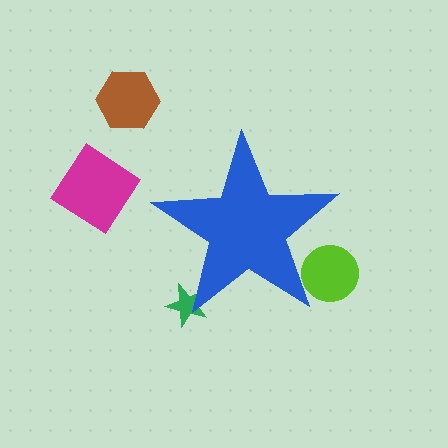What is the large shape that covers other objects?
A blue star.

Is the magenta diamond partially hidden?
No, the magenta diamond is fully visible.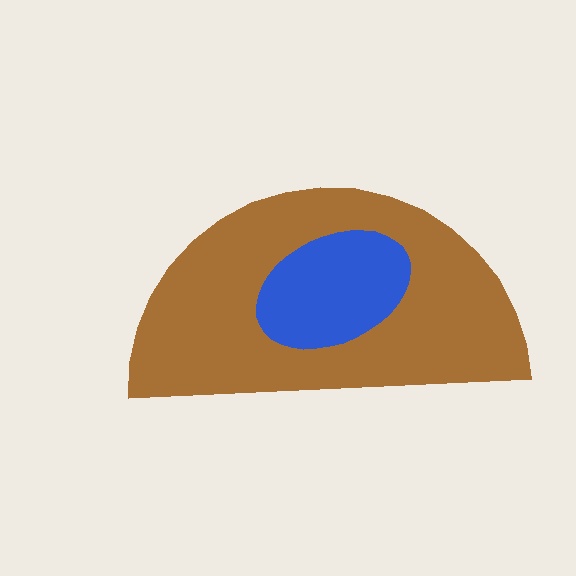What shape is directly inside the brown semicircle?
The blue ellipse.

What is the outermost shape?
The brown semicircle.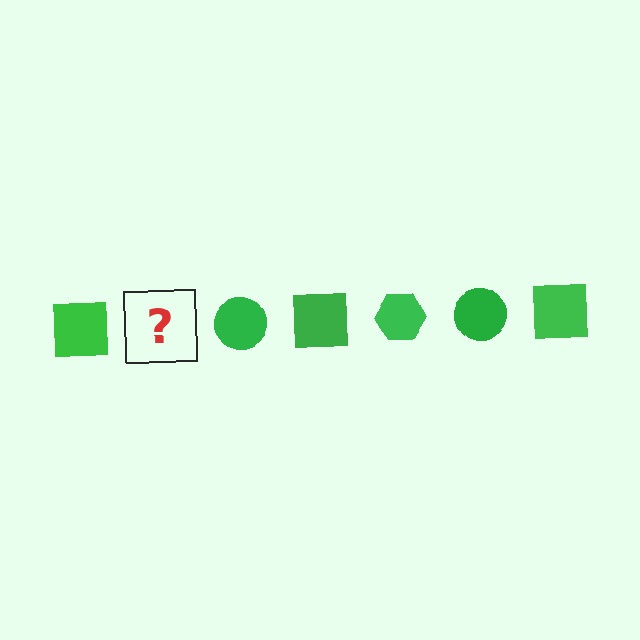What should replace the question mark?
The question mark should be replaced with a green hexagon.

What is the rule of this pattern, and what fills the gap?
The rule is that the pattern cycles through square, hexagon, circle shapes in green. The gap should be filled with a green hexagon.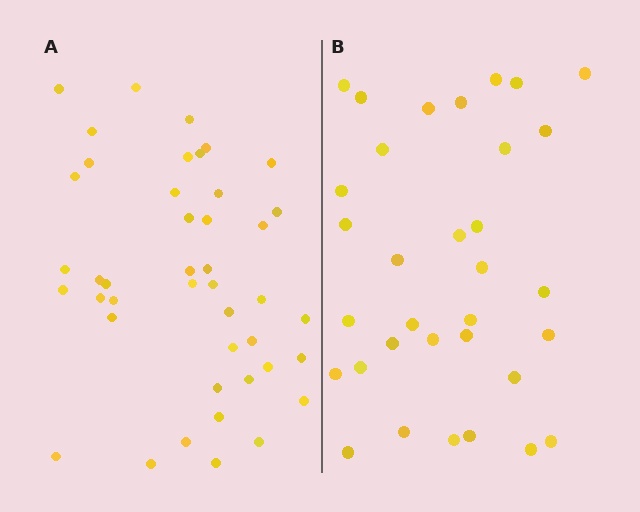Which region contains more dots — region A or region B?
Region A (the left region) has more dots.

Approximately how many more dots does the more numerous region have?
Region A has roughly 10 or so more dots than region B.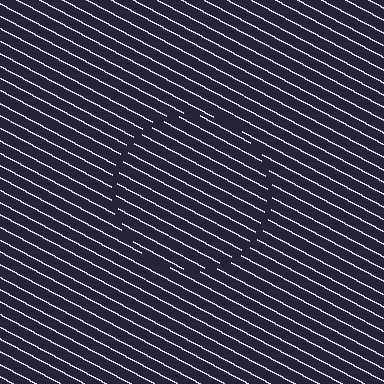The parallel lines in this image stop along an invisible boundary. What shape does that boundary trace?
An illusory circle. The interior of the shape contains the same grating, shifted by half a period — the contour is defined by the phase discontinuity where line-ends from the inner and outer gratings abut.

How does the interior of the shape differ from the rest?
The interior of the shape contains the same grating, shifted by half a period — the contour is defined by the phase discontinuity where line-ends from the inner and outer gratings abut.